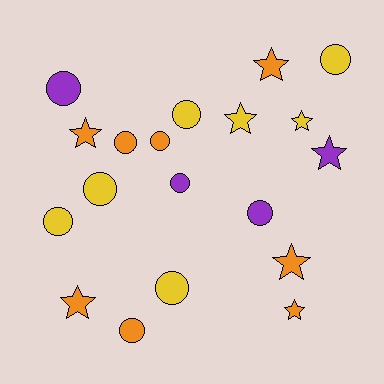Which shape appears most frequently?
Circle, with 11 objects.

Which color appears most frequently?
Orange, with 8 objects.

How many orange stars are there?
There are 5 orange stars.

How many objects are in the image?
There are 19 objects.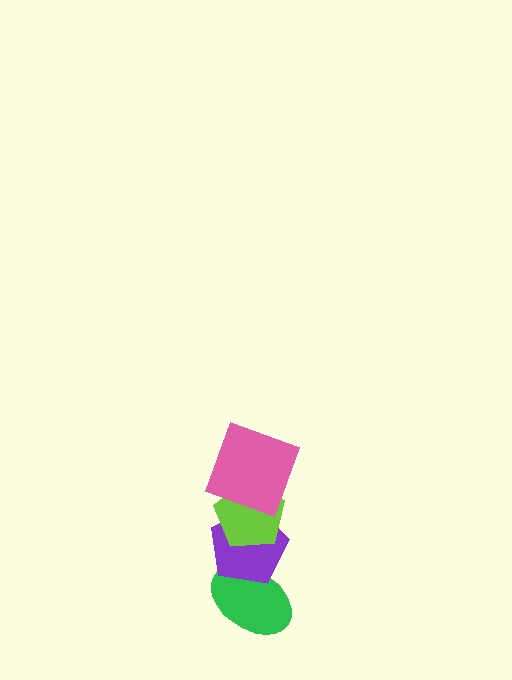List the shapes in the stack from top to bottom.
From top to bottom: the pink square, the lime pentagon, the purple pentagon, the green ellipse.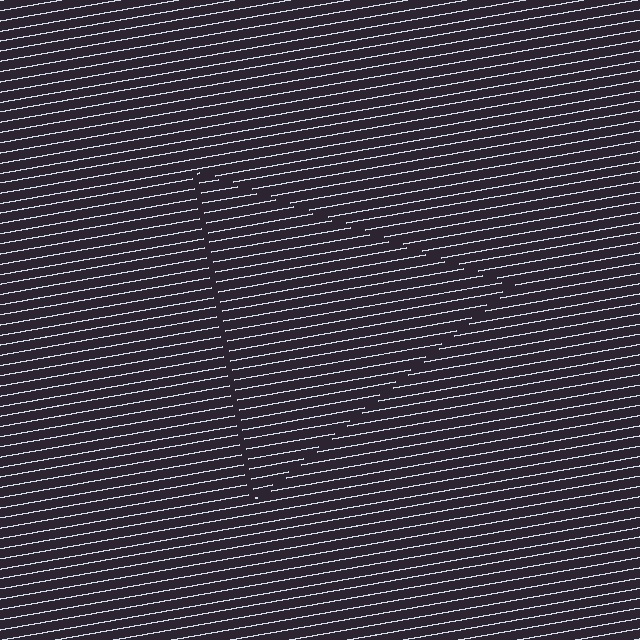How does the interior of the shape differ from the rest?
The interior of the shape contains the same grating, shifted by half a period — the contour is defined by the phase discontinuity where line-ends from the inner and outer gratings abut.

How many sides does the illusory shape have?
3 sides — the line-ends trace a triangle.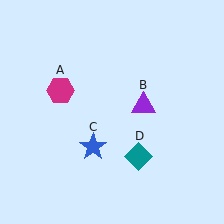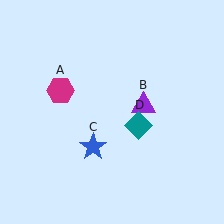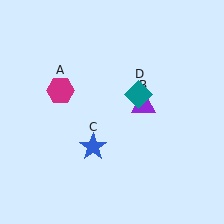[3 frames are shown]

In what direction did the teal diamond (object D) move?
The teal diamond (object D) moved up.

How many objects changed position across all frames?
1 object changed position: teal diamond (object D).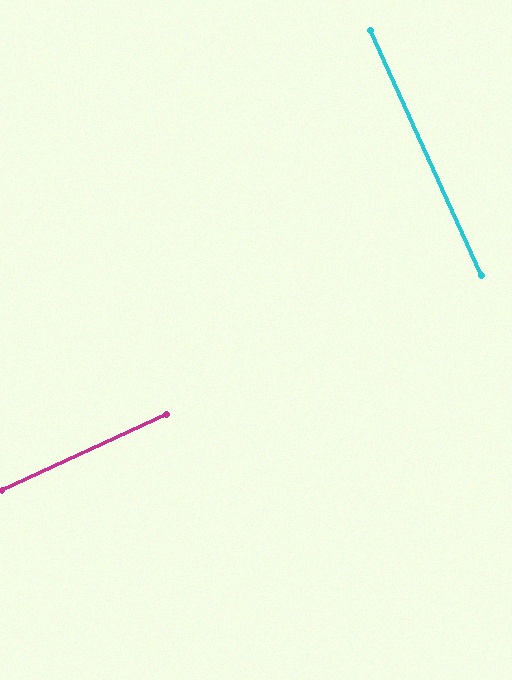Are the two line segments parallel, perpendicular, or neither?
Perpendicular — they meet at approximately 90°.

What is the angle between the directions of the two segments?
Approximately 90 degrees.